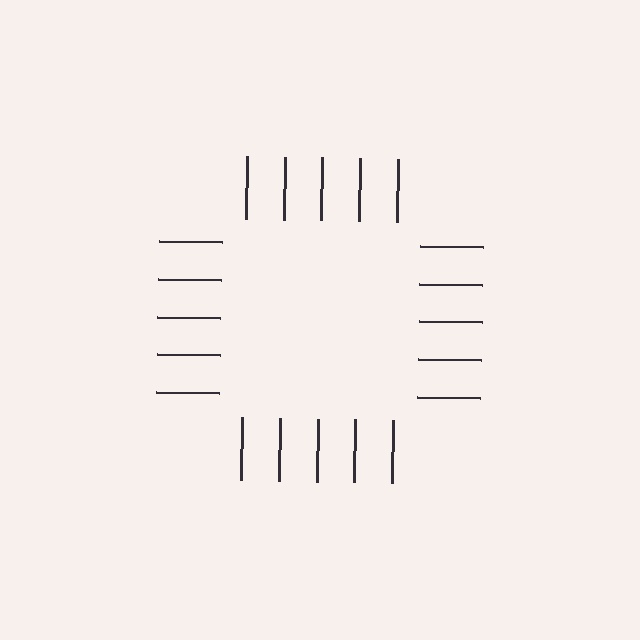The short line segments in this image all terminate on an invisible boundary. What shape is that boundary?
An illusory square — the line segments terminate on its edges but no continuous stroke is drawn.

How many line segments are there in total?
20 — 5 along each of the 4 edges.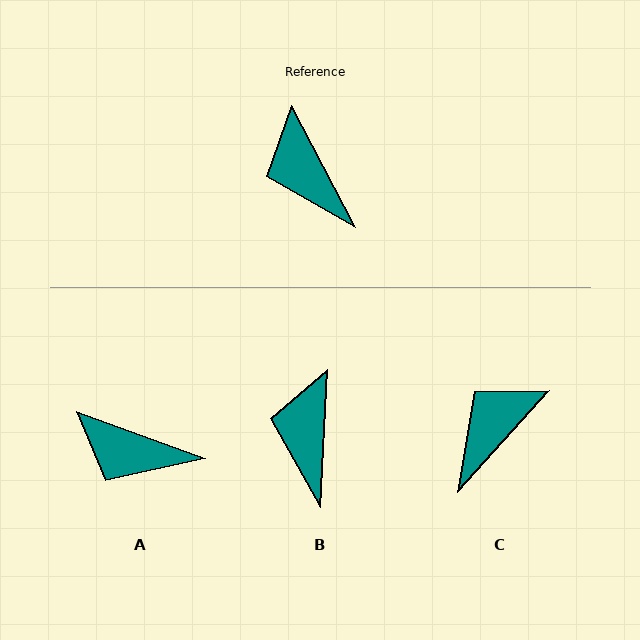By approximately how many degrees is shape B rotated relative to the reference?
Approximately 30 degrees clockwise.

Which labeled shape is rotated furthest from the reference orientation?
C, about 70 degrees away.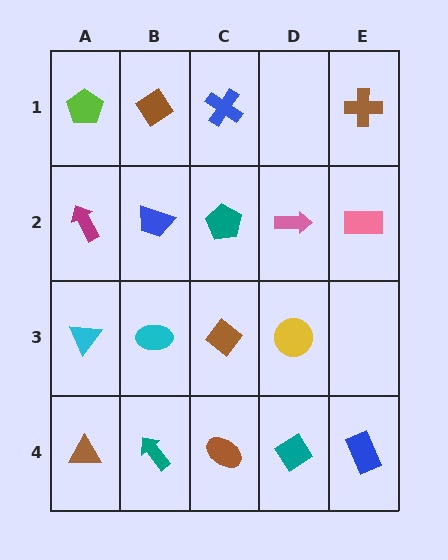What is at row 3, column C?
A brown diamond.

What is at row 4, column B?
A teal arrow.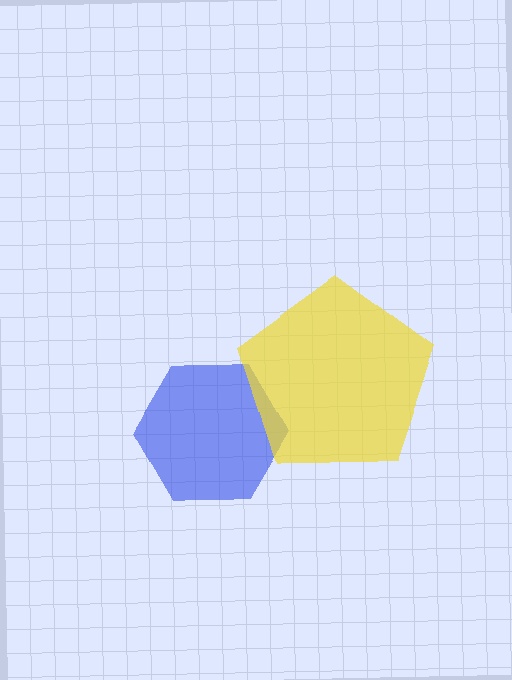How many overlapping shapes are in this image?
There are 2 overlapping shapes in the image.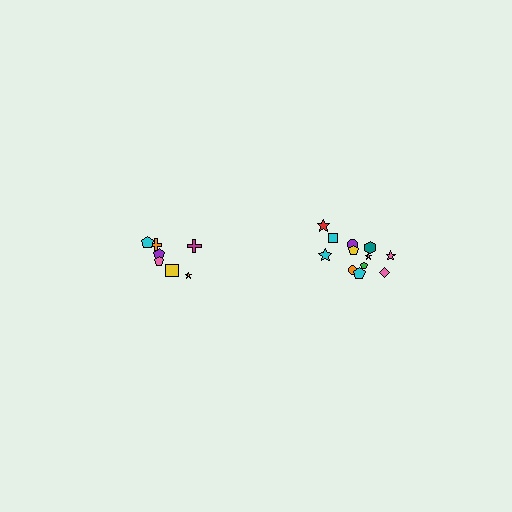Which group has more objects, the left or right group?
The right group.